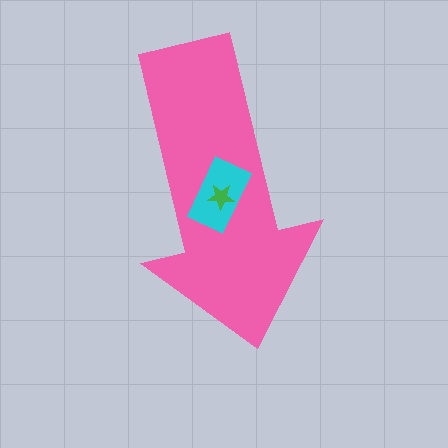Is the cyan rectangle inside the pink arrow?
Yes.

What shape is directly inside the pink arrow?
The cyan rectangle.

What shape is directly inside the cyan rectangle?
The green star.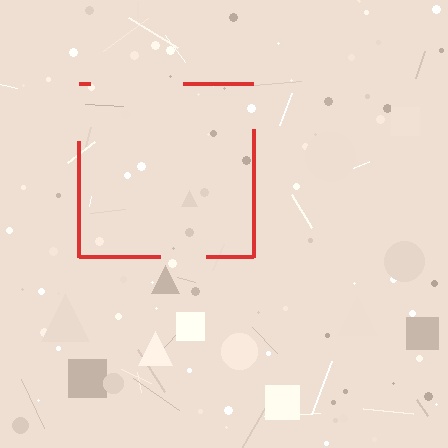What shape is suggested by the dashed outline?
The dashed outline suggests a square.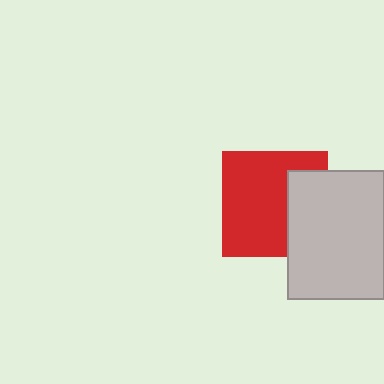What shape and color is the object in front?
The object in front is a light gray rectangle.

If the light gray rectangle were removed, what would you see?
You would see the complete red square.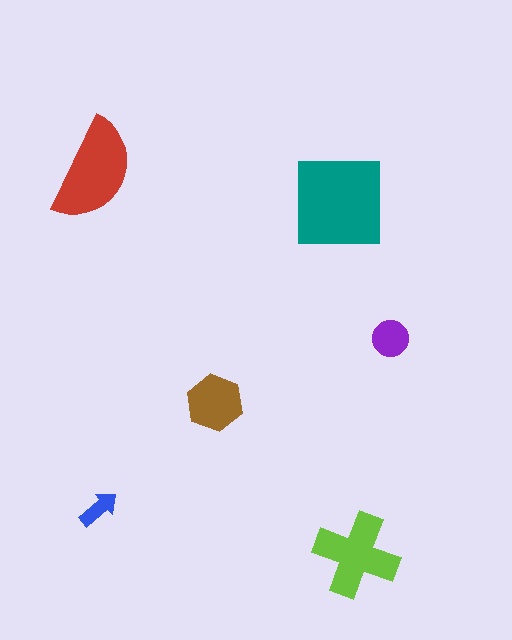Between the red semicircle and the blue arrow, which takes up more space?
The red semicircle.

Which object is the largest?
The teal square.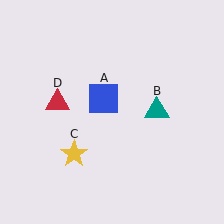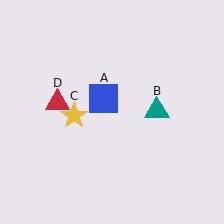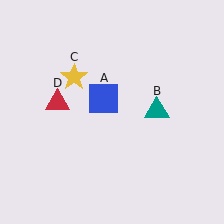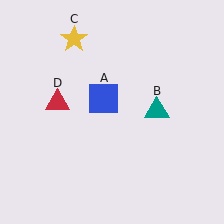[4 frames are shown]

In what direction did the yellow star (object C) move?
The yellow star (object C) moved up.